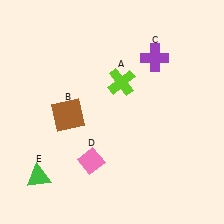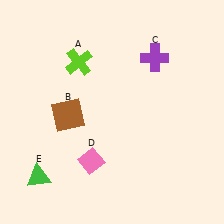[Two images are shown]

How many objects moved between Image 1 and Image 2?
1 object moved between the two images.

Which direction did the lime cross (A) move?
The lime cross (A) moved left.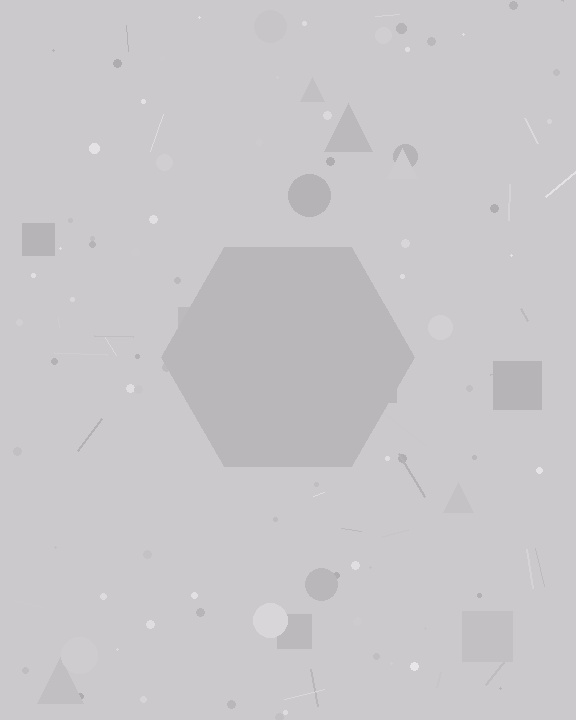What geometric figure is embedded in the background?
A hexagon is embedded in the background.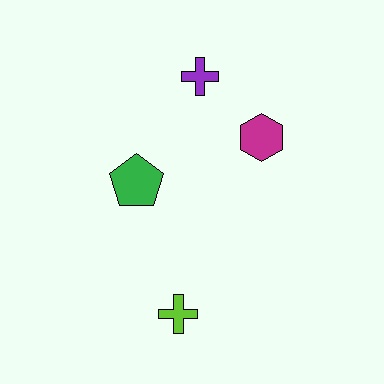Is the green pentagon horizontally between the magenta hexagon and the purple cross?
No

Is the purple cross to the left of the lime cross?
No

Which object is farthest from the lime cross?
The purple cross is farthest from the lime cross.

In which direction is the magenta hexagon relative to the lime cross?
The magenta hexagon is above the lime cross.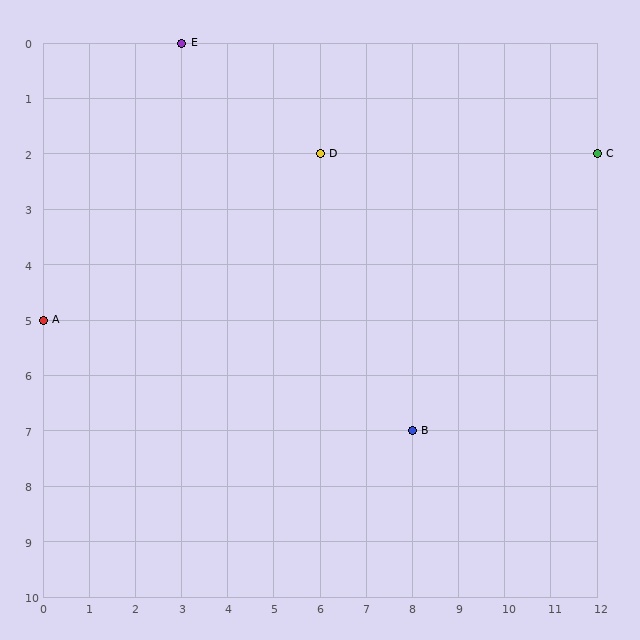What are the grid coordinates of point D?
Point D is at grid coordinates (6, 2).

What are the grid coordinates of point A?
Point A is at grid coordinates (0, 5).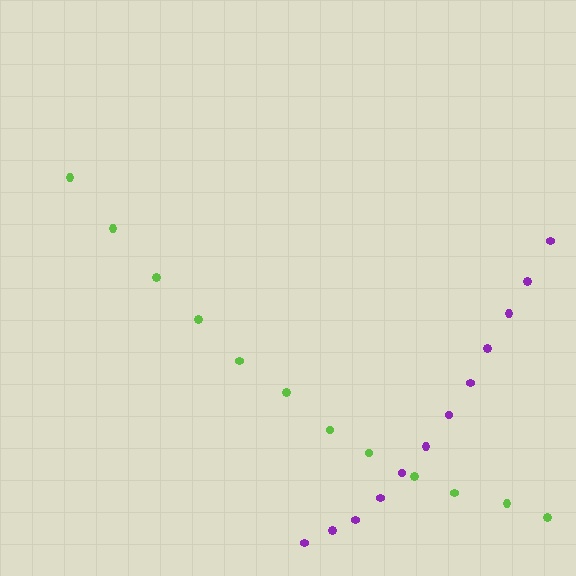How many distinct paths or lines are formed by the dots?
There are 2 distinct paths.